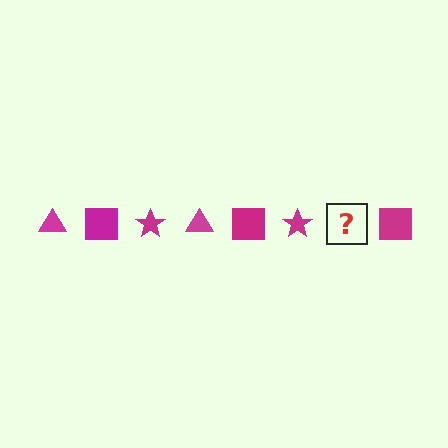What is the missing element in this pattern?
The missing element is a magenta triangle.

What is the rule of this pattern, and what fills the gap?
The rule is that the pattern cycles through triangle, square, star shapes in magenta. The gap should be filled with a magenta triangle.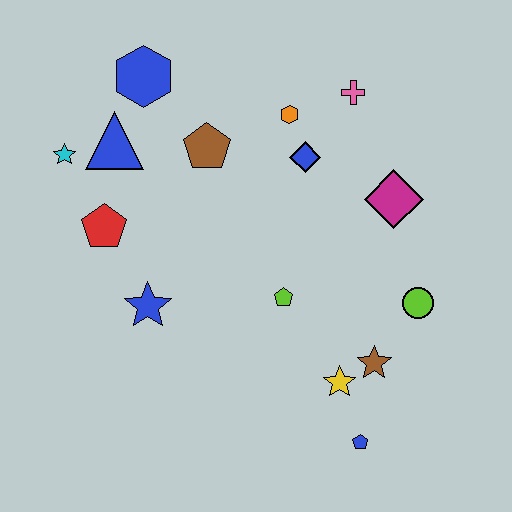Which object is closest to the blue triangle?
The cyan star is closest to the blue triangle.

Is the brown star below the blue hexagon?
Yes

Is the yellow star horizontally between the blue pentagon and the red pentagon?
Yes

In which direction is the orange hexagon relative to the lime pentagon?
The orange hexagon is above the lime pentagon.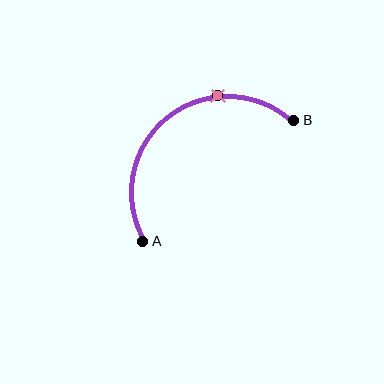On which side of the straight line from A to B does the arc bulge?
The arc bulges above and to the left of the straight line connecting A and B.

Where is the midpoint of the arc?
The arc midpoint is the point on the curve farthest from the straight line joining A and B. It sits above and to the left of that line.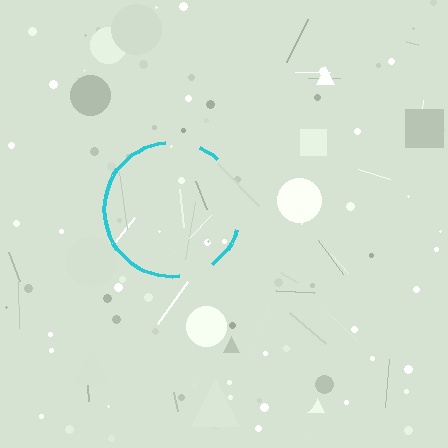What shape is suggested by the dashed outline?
The dashed outline suggests a circle.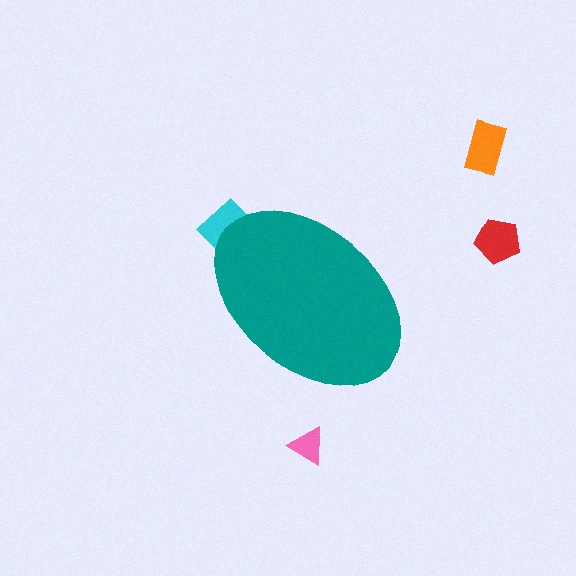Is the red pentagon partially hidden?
No, the red pentagon is fully visible.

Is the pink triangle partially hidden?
No, the pink triangle is fully visible.